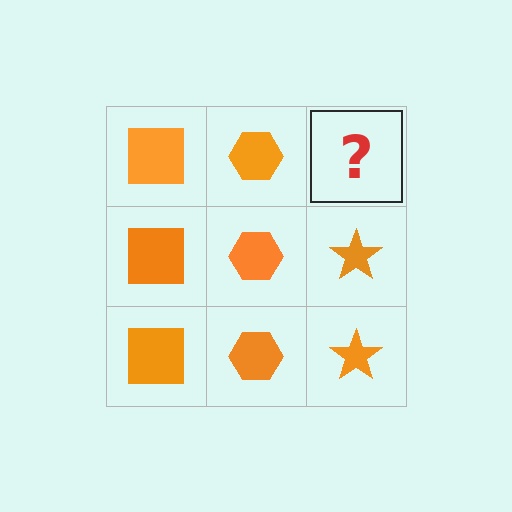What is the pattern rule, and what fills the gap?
The rule is that each column has a consistent shape. The gap should be filled with an orange star.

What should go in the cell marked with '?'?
The missing cell should contain an orange star.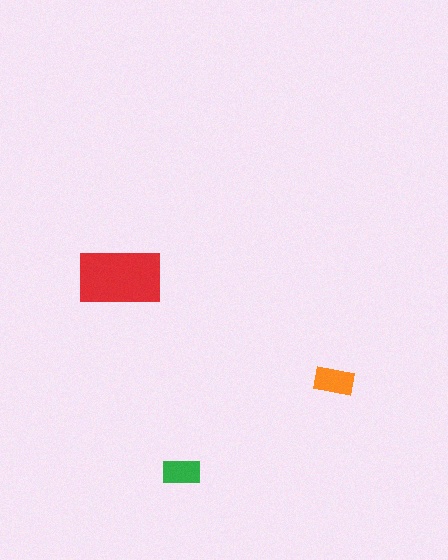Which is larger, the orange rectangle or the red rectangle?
The red one.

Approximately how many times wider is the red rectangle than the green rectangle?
About 2 times wider.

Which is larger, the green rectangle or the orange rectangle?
The orange one.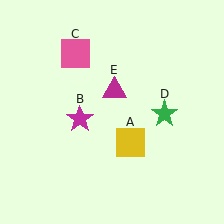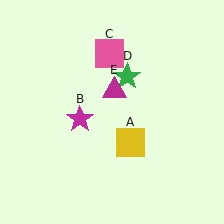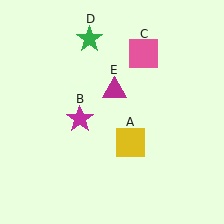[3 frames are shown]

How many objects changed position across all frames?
2 objects changed position: pink square (object C), green star (object D).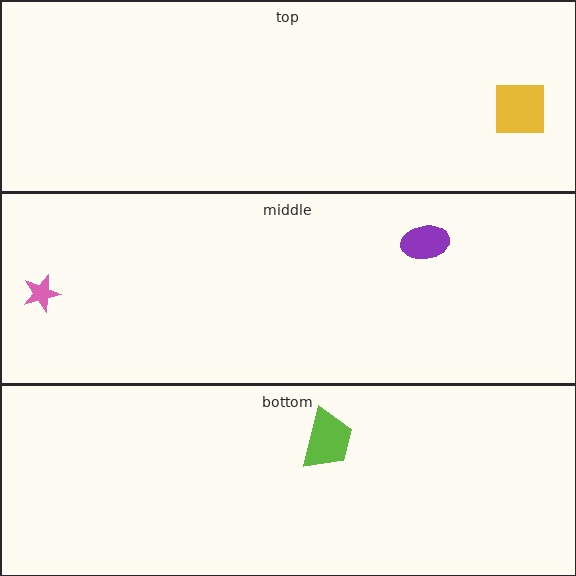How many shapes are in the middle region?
2.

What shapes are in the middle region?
The purple ellipse, the pink star.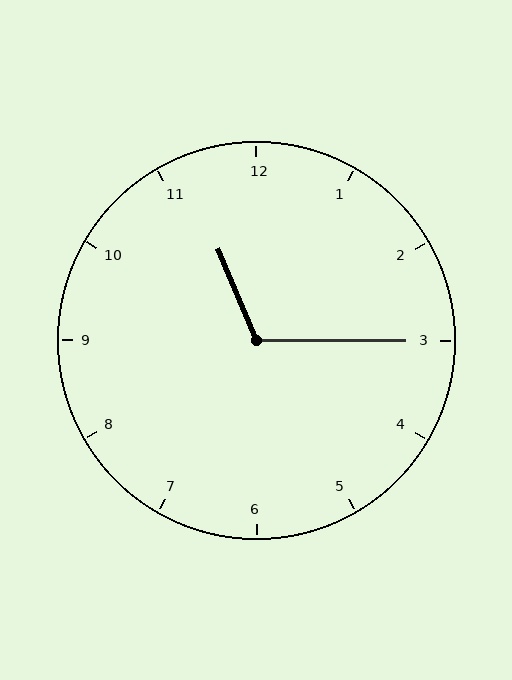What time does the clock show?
11:15.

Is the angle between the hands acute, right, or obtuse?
It is obtuse.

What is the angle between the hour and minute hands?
Approximately 112 degrees.